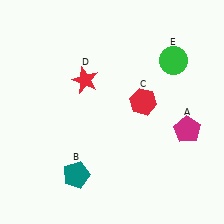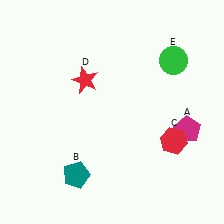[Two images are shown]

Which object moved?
The red hexagon (C) moved down.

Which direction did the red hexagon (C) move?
The red hexagon (C) moved down.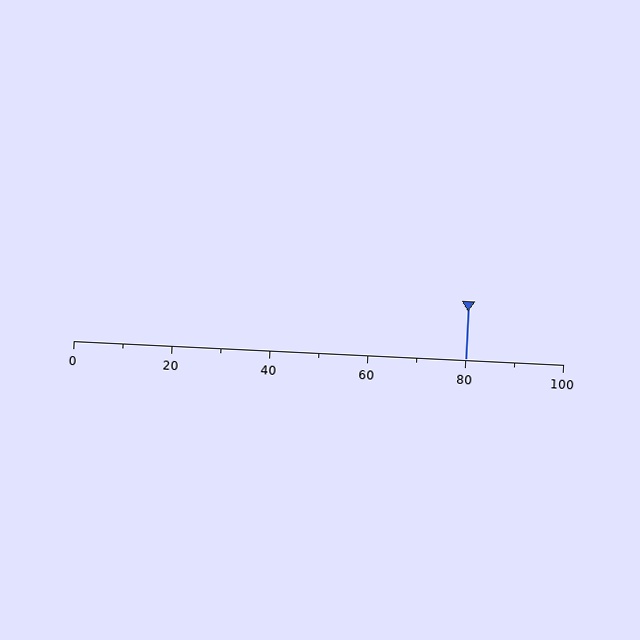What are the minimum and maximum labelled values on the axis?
The axis runs from 0 to 100.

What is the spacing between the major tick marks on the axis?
The major ticks are spaced 20 apart.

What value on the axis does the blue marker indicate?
The marker indicates approximately 80.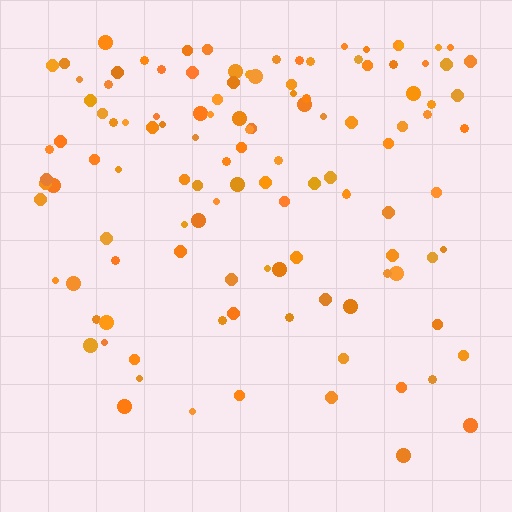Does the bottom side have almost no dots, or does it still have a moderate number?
Still a moderate number, just noticeably fewer than the top.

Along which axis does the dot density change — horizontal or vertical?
Vertical.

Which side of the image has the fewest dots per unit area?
The bottom.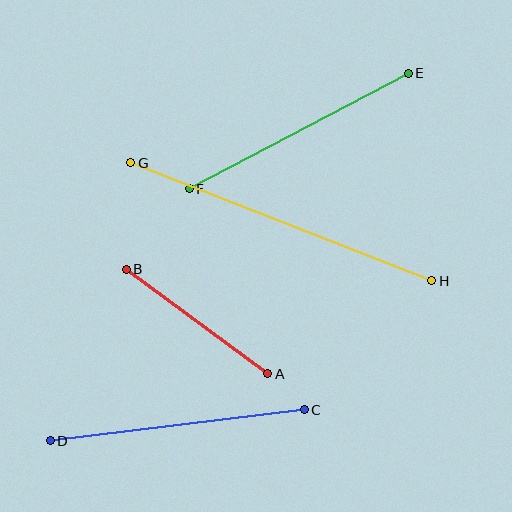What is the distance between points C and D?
The distance is approximately 256 pixels.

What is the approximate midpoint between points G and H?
The midpoint is at approximately (281, 222) pixels.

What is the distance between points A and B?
The distance is approximately 176 pixels.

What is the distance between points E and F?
The distance is approximately 248 pixels.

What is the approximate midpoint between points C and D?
The midpoint is at approximately (177, 425) pixels.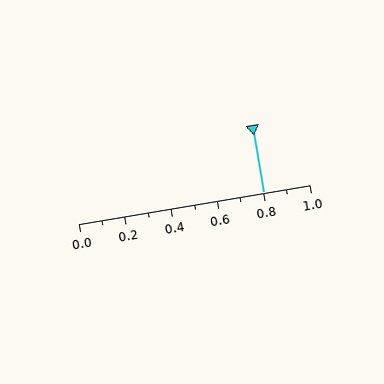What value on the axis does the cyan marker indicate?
The marker indicates approximately 0.8.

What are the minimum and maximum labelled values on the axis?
The axis runs from 0.0 to 1.0.